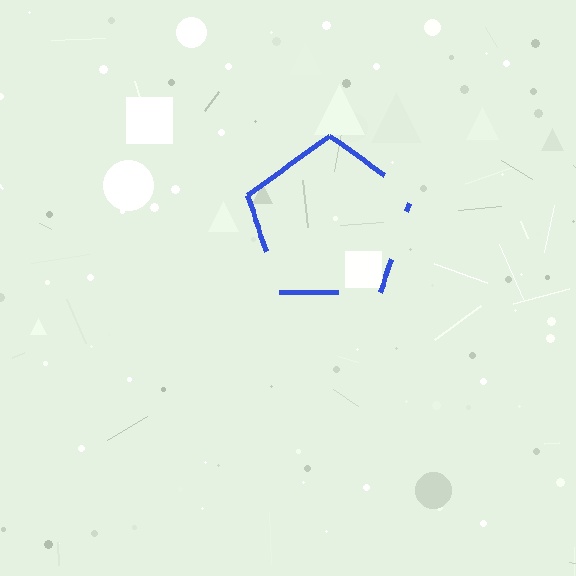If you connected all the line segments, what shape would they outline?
They would outline a pentagon.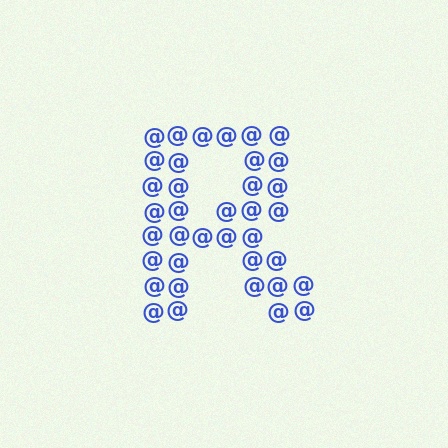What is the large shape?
The large shape is the letter R.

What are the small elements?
The small elements are at signs.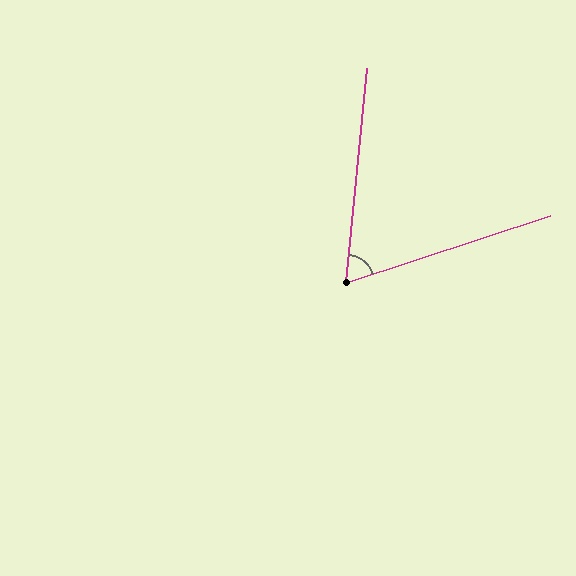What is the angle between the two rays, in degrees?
Approximately 66 degrees.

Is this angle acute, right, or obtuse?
It is acute.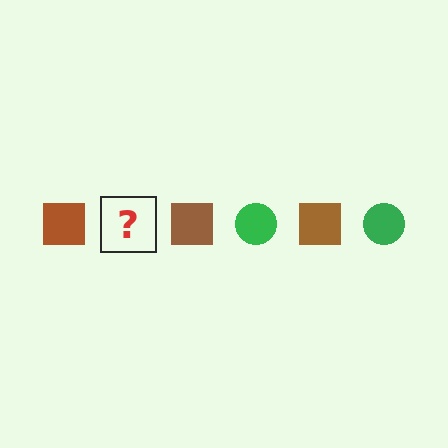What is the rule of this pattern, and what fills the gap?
The rule is that the pattern alternates between brown square and green circle. The gap should be filled with a green circle.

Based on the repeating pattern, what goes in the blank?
The blank should be a green circle.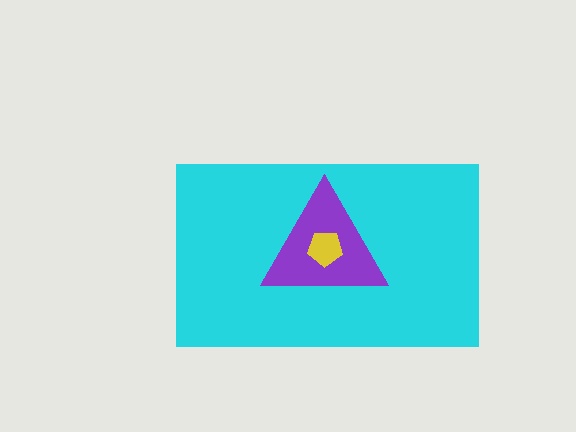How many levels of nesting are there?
3.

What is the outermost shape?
The cyan rectangle.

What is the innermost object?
The yellow pentagon.